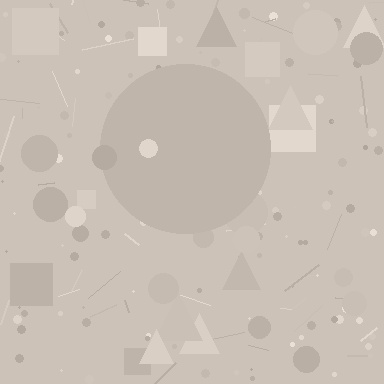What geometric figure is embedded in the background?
A circle is embedded in the background.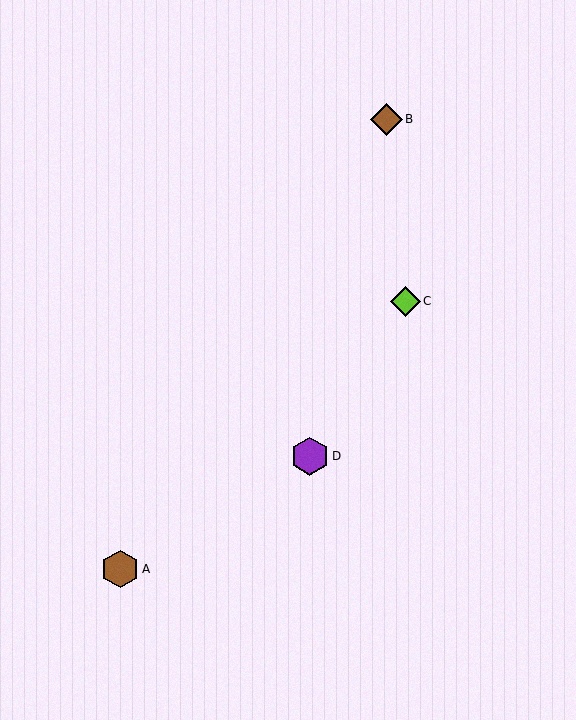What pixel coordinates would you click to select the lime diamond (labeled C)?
Click at (405, 301) to select the lime diamond C.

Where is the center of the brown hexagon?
The center of the brown hexagon is at (120, 569).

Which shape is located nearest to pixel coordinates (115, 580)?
The brown hexagon (labeled A) at (120, 569) is nearest to that location.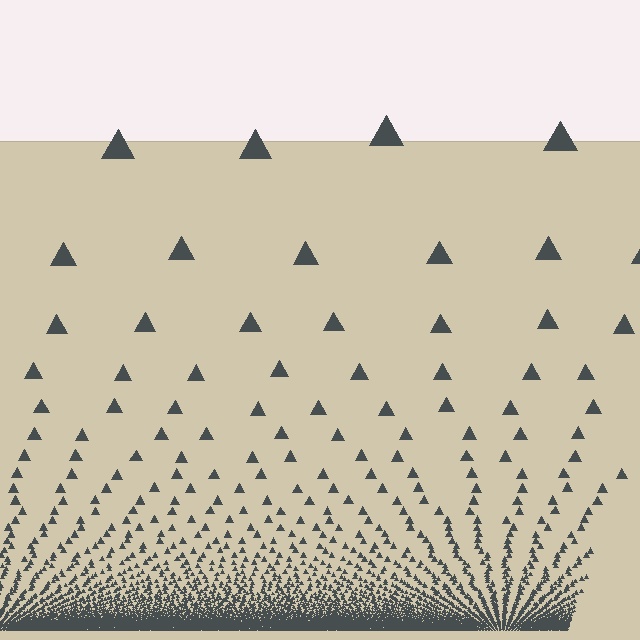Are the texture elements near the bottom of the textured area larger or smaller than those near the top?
Smaller. The gradient is inverted — elements near the bottom are smaller and denser.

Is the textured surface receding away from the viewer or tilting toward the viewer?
The surface appears to tilt toward the viewer. Texture elements get larger and sparser toward the top.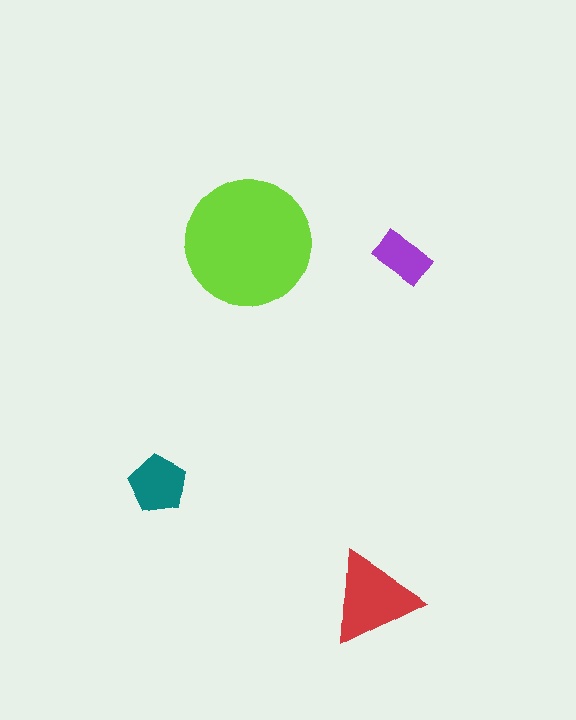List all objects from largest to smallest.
The lime circle, the red triangle, the teal pentagon, the purple rectangle.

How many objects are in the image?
There are 4 objects in the image.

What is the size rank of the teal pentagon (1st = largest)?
3rd.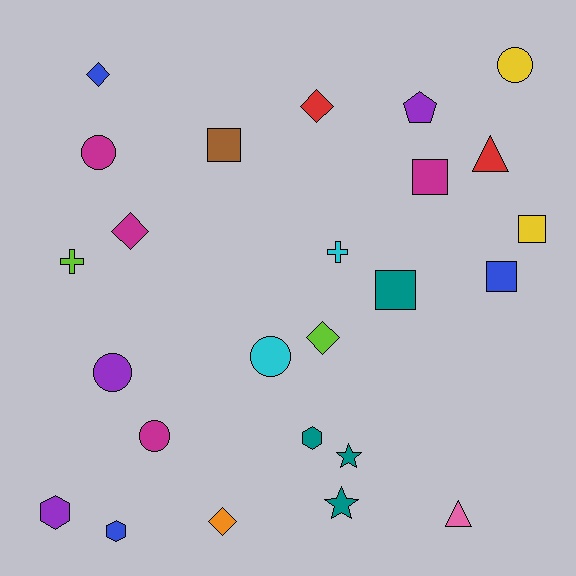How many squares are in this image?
There are 5 squares.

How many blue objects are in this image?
There are 3 blue objects.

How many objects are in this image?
There are 25 objects.